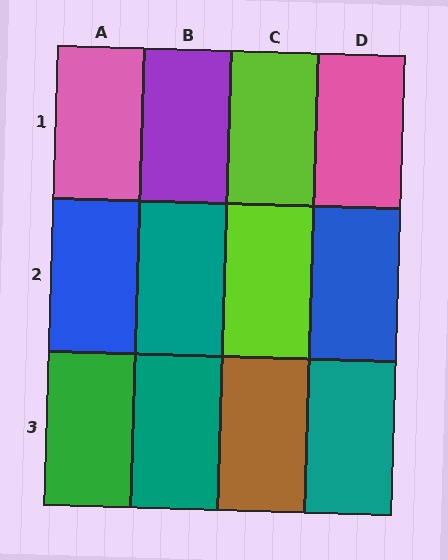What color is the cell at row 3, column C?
Brown.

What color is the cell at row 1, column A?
Pink.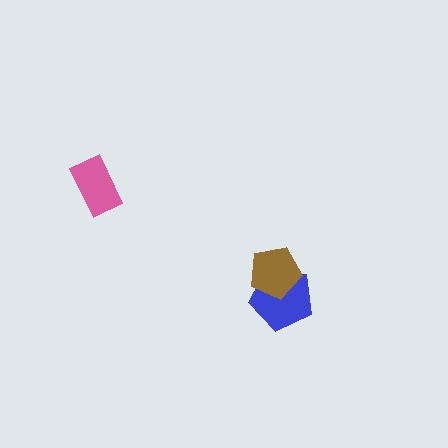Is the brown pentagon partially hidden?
No, no other shape covers it.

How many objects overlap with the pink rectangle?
0 objects overlap with the pink rectangle.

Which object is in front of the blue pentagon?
The brown pentagon is in front of the blue pentagon.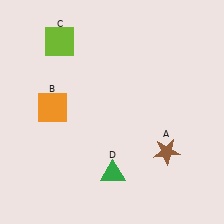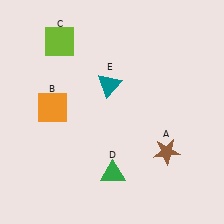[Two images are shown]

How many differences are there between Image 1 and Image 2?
There is 1 difference between the two images.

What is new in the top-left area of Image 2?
A teal triangle (E) was added in the top-left area of Image 2.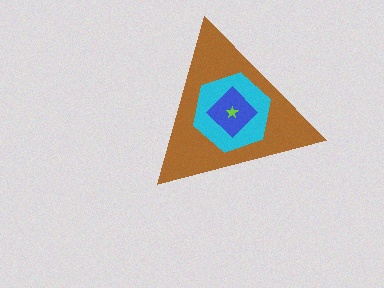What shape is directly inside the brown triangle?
The cyan hexagon.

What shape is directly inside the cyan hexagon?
The blue diamond.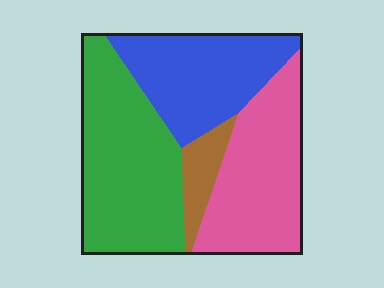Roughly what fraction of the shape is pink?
Pink takes up about one third (1/3) of the shape.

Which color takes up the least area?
Brown, at roughly 5%.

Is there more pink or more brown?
Pink.